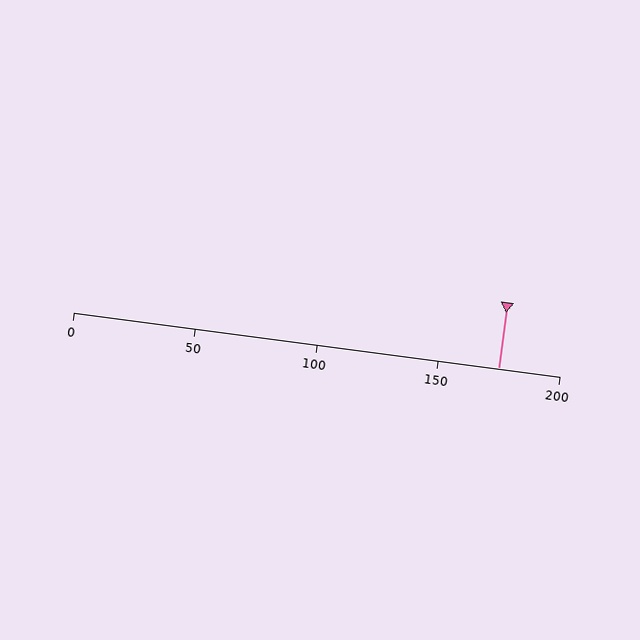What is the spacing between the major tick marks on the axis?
The major ticks are spaced 50 apart.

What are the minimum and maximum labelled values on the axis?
The axis runs from 0 to 200.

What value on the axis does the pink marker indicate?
The marker indicates approximately 175.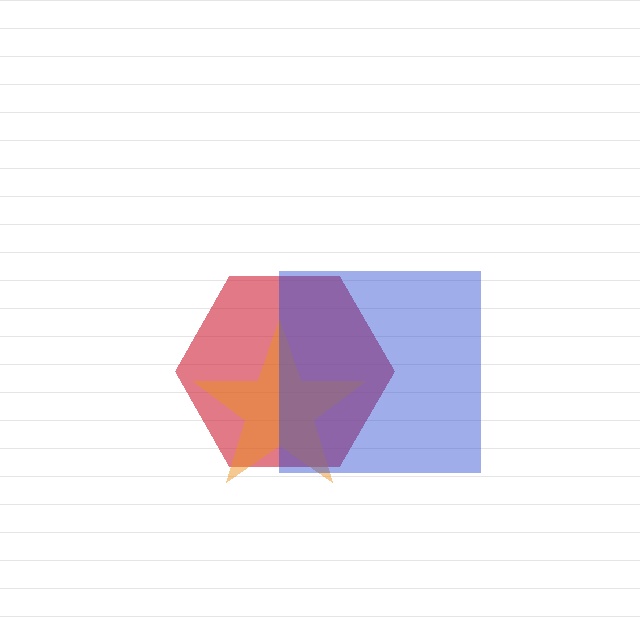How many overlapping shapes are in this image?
There are 3 overlapping shapes in the image.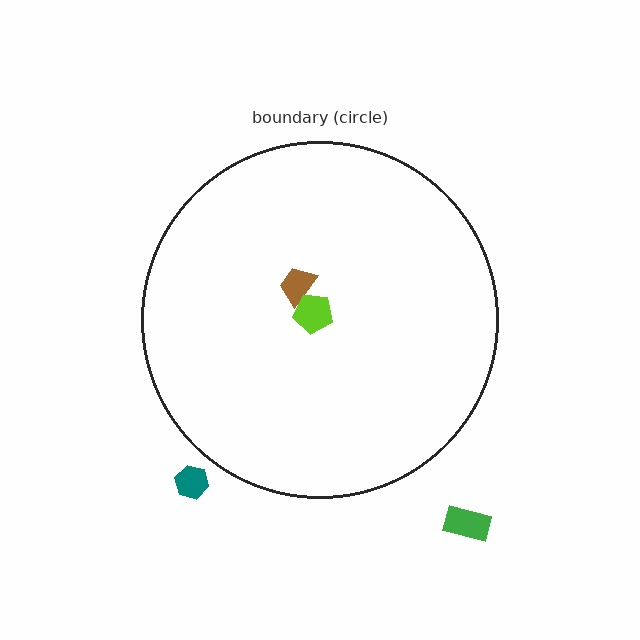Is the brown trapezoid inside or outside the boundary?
Inside.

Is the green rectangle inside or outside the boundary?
Outside.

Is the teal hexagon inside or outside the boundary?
Outside.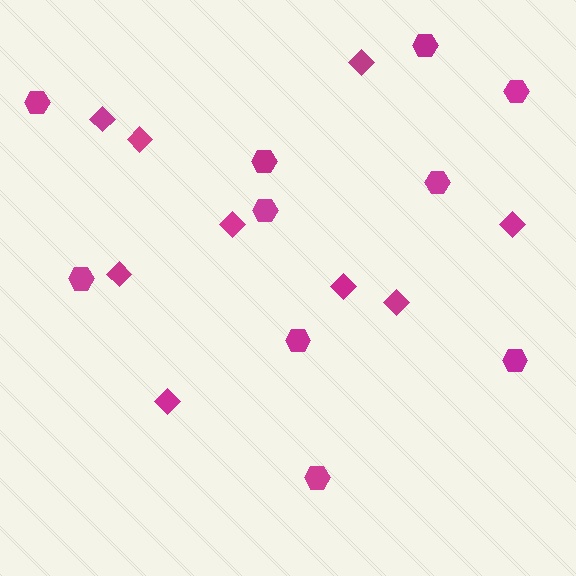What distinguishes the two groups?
There are 2 groups: one group of hexagons (10) and one group of diamonds (9).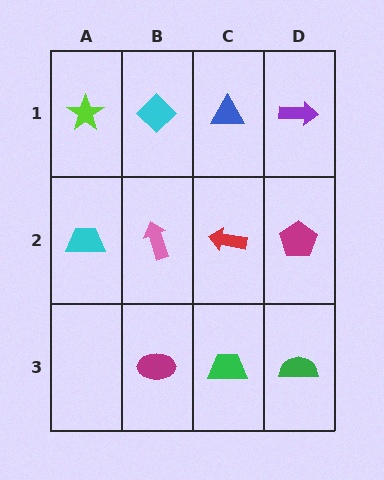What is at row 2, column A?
A cyan trapezoid.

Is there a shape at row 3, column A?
No, that cell is empty.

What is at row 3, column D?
A green semicircle.